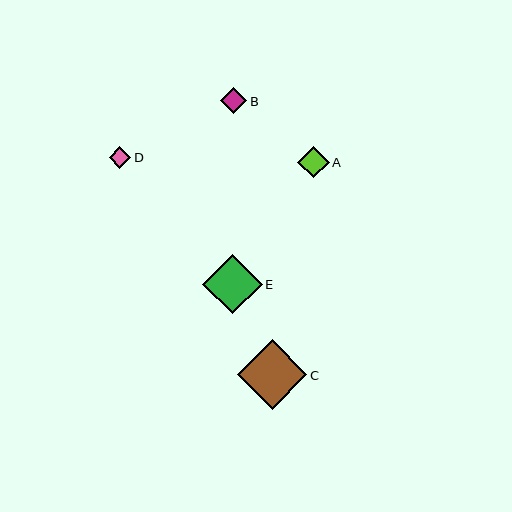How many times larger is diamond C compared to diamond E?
Diamond C is approximately 1.2 times the size of diamond E.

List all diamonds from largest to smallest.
From largest to smallest: C, E, A, B, D.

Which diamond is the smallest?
Diamond D is the smallest with a size of approximately 22 pixels.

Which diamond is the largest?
Diamond C is the largest with a size of approximately 69 pixels.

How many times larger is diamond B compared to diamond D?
Diamond B is approximately 1.2 times the size of diamond D.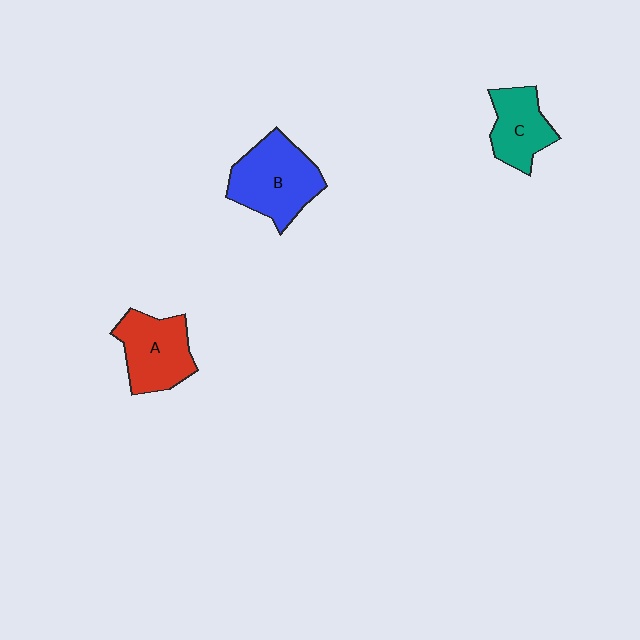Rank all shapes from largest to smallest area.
From largest to smallest: B (blue), A (red), C (teal).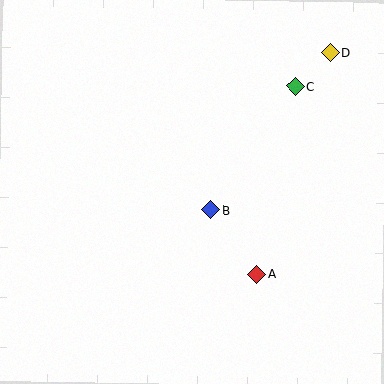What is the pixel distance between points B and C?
The distance between B and C is 150 pixels.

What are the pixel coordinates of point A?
Point A is at (257, 274).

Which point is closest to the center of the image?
Point B at (210, 210) is closest to the center.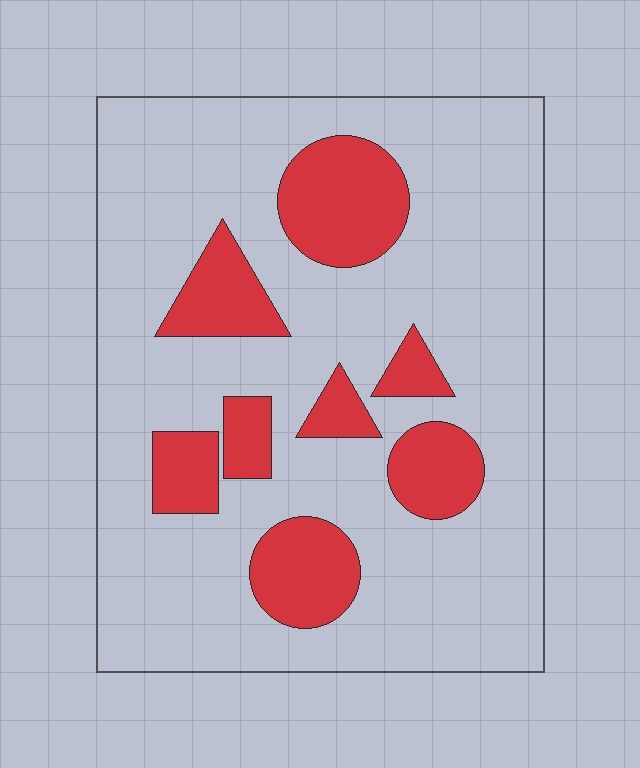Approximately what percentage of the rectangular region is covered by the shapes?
Approximately 20%.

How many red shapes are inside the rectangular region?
8.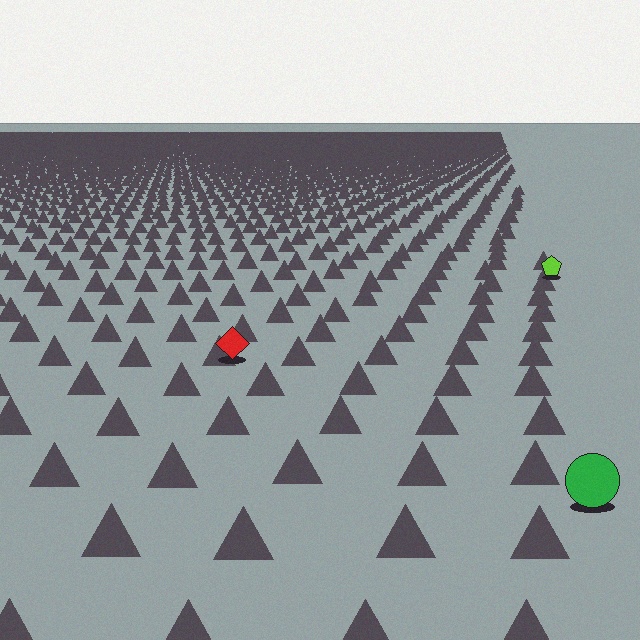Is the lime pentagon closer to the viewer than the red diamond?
No. The red diamond is closer — you can tell from the texture gradient: the ground texture is coarser near it.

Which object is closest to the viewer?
The green circle is closest. The texture marks near it are larger and more spread out.